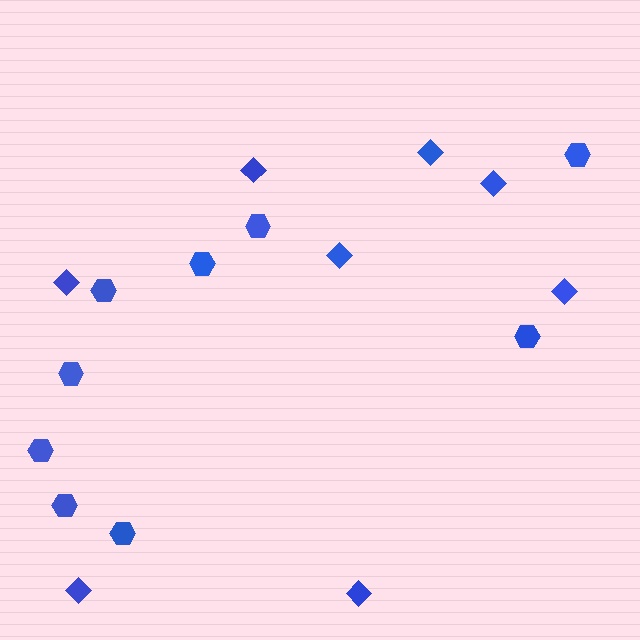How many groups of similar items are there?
There are 2 groups: one group of diamonds (8) and one group of hexagons (9).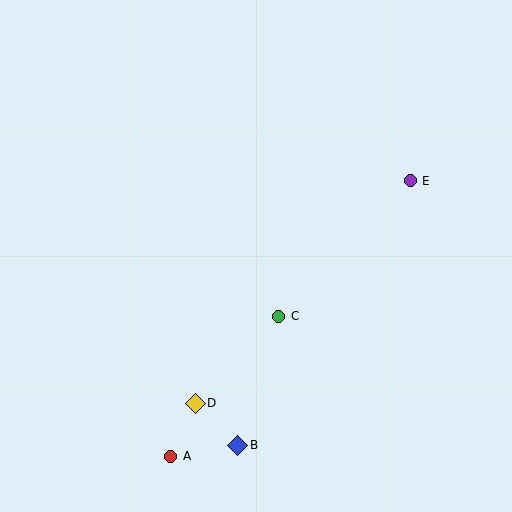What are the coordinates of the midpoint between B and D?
The midpoint between B and D is at (216, 424).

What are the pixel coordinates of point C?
Point C is at (279, 316).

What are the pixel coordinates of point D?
Point D is at (195, 403).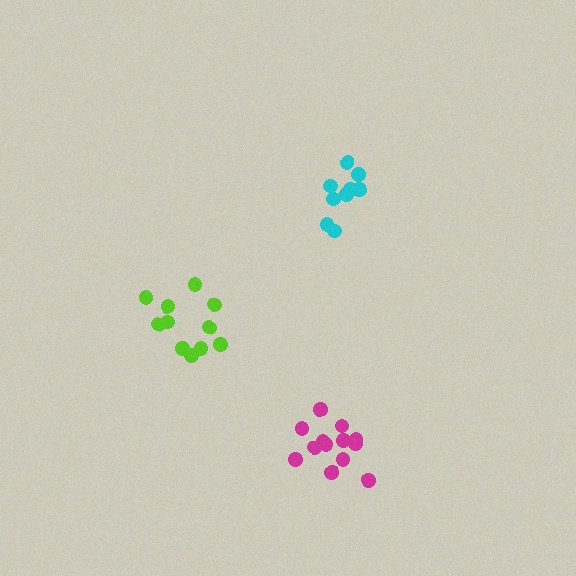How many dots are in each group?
Group 1: 13 dots, Group 2: 9 dots, Group 3: 11 dots (33 total).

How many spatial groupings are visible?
There are 3 spatial groupings.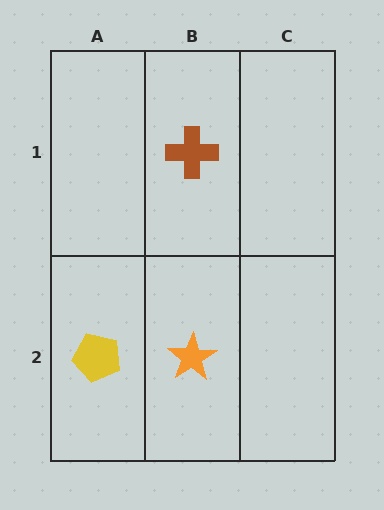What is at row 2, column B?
An orange star.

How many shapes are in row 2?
2 shapes.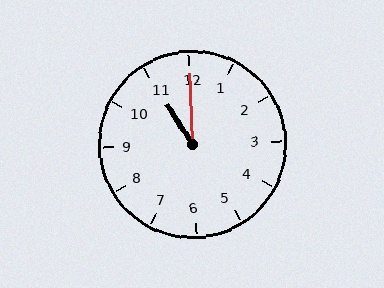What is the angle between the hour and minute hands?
Approximately 30 degrees.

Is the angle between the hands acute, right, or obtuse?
It is acute.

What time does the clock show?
11:00.